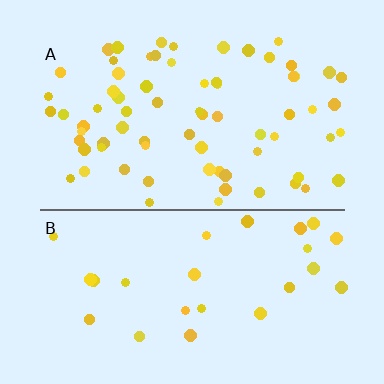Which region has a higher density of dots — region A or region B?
A (the top).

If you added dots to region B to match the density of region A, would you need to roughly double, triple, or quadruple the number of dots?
Approximately triple.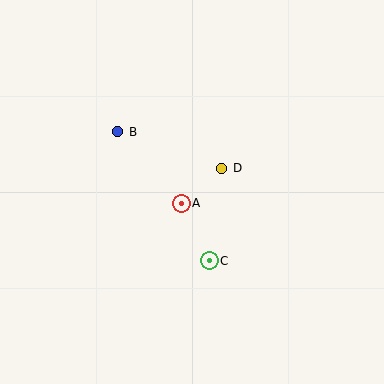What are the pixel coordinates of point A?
Point A is at (181, 203).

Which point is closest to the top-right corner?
Point D is closest to the top-right corner.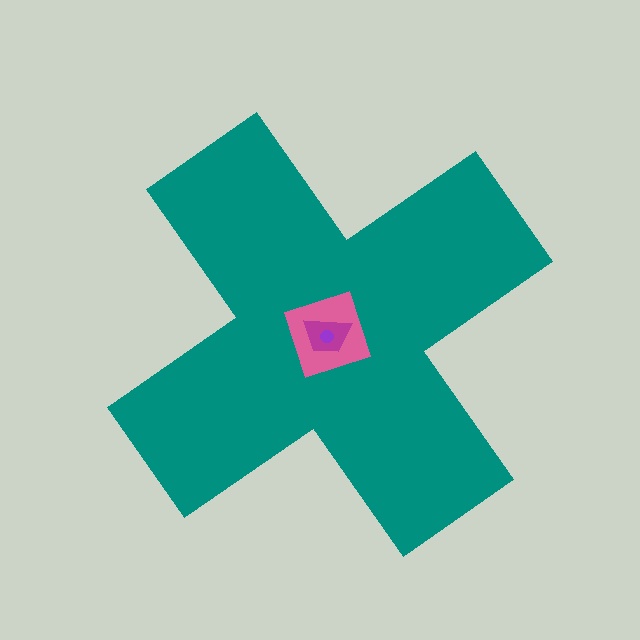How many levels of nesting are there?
4.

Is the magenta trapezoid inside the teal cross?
Yes.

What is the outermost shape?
The teal cross.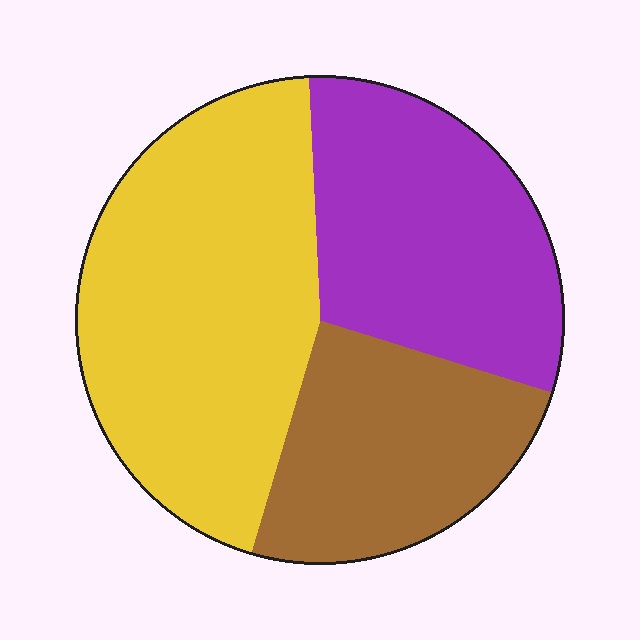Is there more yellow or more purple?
Yellow.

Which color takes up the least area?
Brown, at roughly 25%.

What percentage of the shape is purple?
Purple covers roughly 30% of the shape.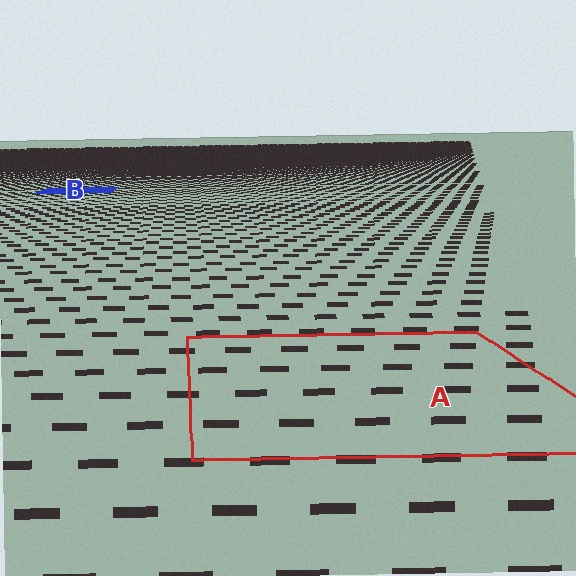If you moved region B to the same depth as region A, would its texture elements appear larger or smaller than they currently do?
They would appear larger. At a closer depth, the same texture elements are projected at a bigger on-screen size.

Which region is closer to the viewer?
Region A is closer. The texture elements there are larger and more spread out.